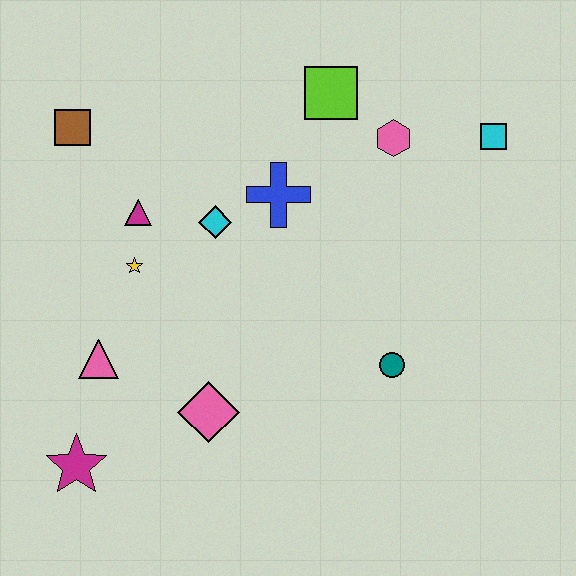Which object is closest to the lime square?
The pink hexagon is closest to the lime square.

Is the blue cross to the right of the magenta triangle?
Yes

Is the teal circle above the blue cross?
No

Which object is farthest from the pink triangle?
The cyan square is farthest from the pink triangle.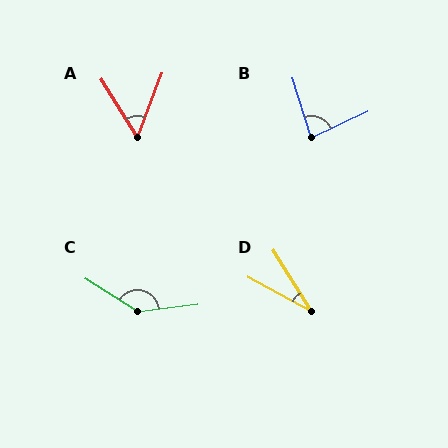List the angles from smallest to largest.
D (30°), A (52°), B (82°), C (141°).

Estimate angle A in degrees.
Approximately 52 degrees.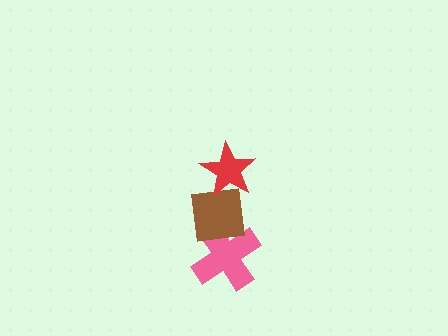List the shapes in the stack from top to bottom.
From top to bottom: the red star, the brown square, the pink cross.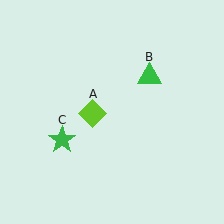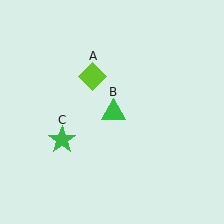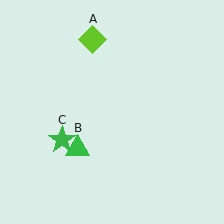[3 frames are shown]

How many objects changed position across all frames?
2 objects changed position: lime diamond (object A), green triangle (object B).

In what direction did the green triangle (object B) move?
The green triangle (object B) moved down and to the left.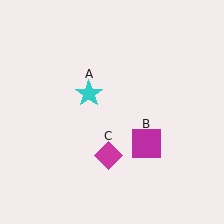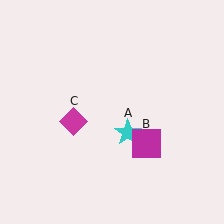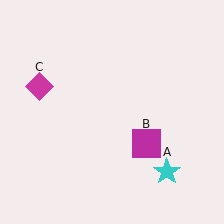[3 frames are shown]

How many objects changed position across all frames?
2 objects changed position: cyan star (object A), magenta diamond (object C).